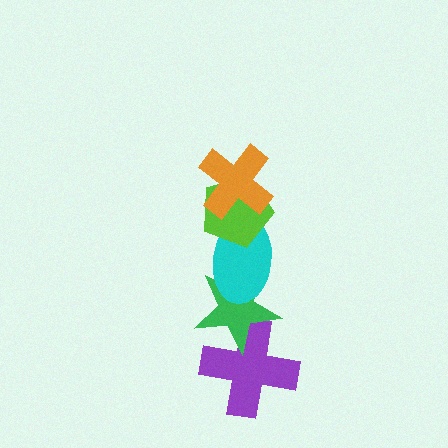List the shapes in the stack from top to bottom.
From top to bottom: the orange cross, the lime pentagon, the cyan ellipse, the green star, the purple cross.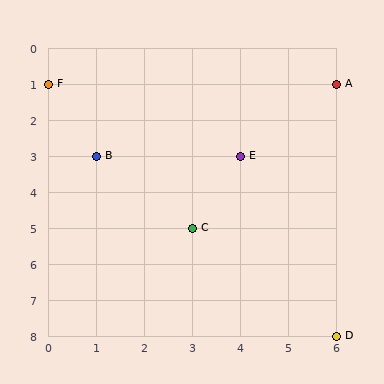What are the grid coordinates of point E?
Point E is at grid coordinates (4, 3).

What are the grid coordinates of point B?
Point B is at grid coordinates (1, 3).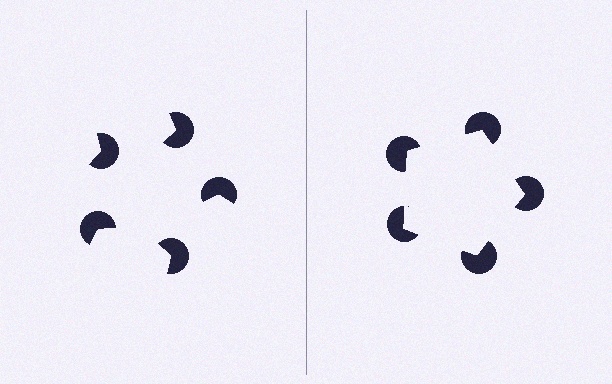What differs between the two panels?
The pac-man discs are positioned identically on both sides; only the wedge orientations differ. On the right they align to a pentagon; on the left they are misaligned.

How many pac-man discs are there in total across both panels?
10 — 5 on each side.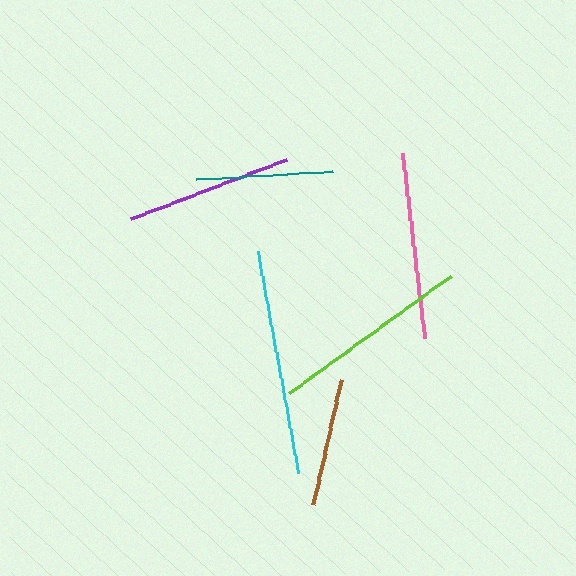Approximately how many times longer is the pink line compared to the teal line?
The pink line is approximately 1.4 times the length of the teal line.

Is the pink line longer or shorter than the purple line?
The pink line is longer than the purple line.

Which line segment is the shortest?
The brown line is the shortest at approximately 128 pixels.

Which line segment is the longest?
The cyan line is the longest at approximately 225 pixels.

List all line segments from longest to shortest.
From longest to shortest: cyan, lime, pink, purple, teal, brown.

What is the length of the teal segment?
The teal segment is approximately 137 pixels long.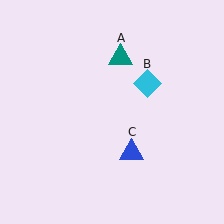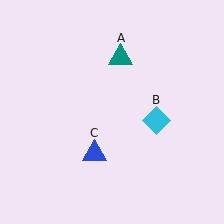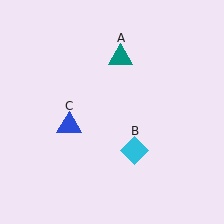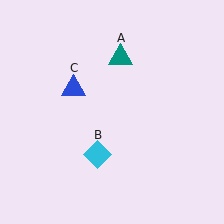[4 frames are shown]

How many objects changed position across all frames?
2 objects changed position: cyan diamond (object B), blue triangle (object C).